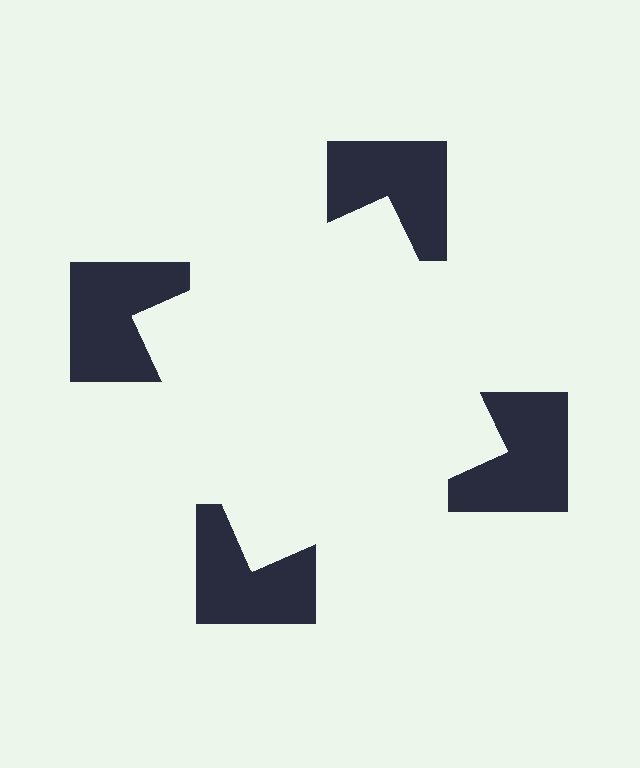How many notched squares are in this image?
There are 4 — one at each vertex of the illusory square.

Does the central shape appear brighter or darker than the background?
It typically appears slightly brighter than the background, even though no actual brightness change is drawn.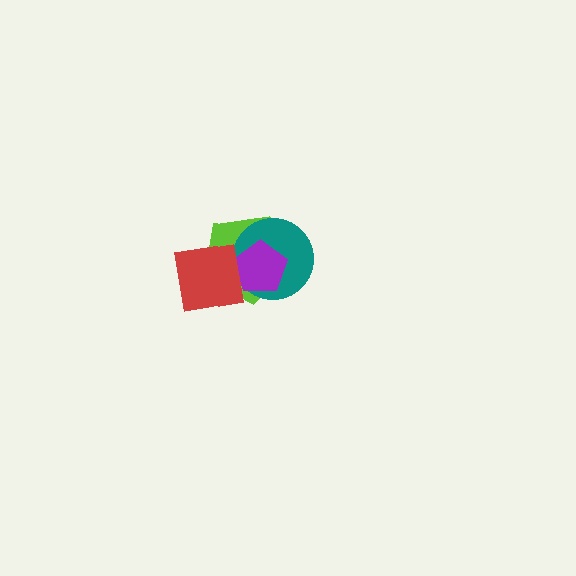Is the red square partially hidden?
No, no other shape covers it.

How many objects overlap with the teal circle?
3 objects overlap with the teal circle.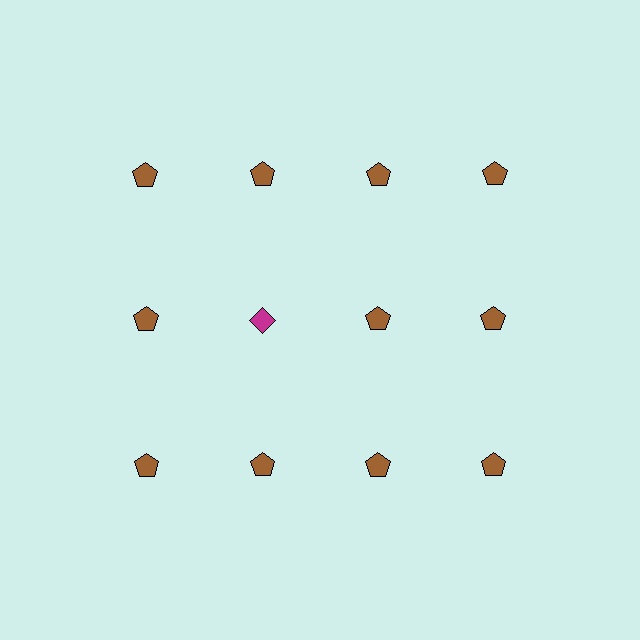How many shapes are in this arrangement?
There are 12 shapes arranged in a grid pattern.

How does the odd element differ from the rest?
It differs in both color (magenta instead of brown) and shape (diamond instead of pentagon).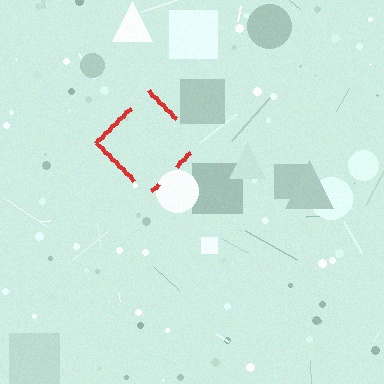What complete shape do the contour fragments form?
The contour fragments form a diamond.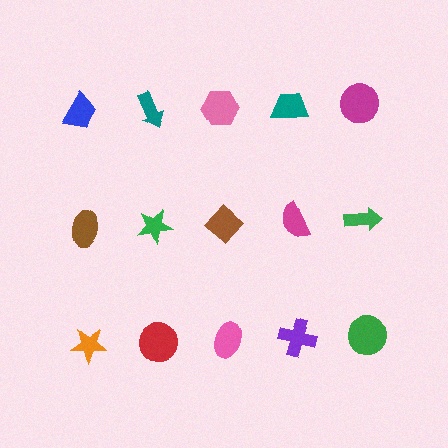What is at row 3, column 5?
A green circle.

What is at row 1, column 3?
A pink hexagon.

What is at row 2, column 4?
A magenta semicircle.